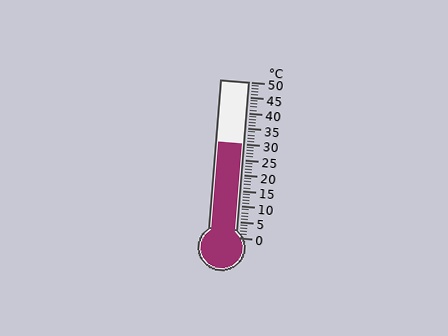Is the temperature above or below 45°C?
The temperature is below 45°C.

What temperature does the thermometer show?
The thermometer shows approximately 30°C.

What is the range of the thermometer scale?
The thermometer scale ranges from 0°C to 50°C.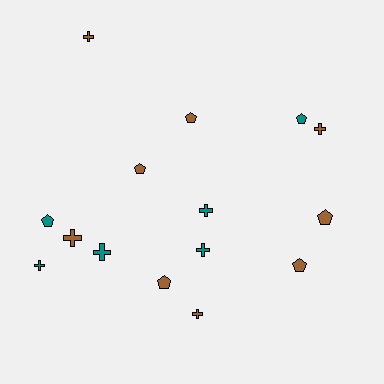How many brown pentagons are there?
There are 5 brown pentagons.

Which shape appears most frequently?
Cross, with 8 objects.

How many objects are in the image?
There are 15 objects.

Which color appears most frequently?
Brown, with 9 objects.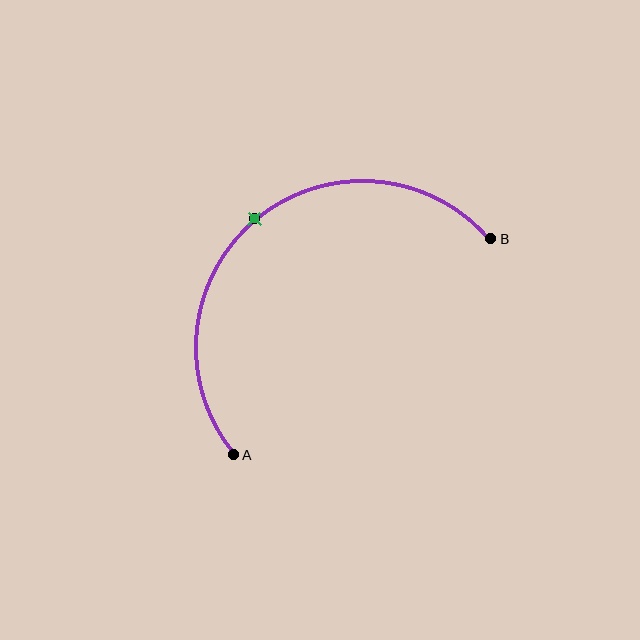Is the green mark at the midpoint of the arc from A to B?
Yes. The green mark lies on the arc at equal arc-length from both A and B — it is the arc midpoint.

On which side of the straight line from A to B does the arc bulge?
The arc bulges above and to the left of the straight line connecting A and B.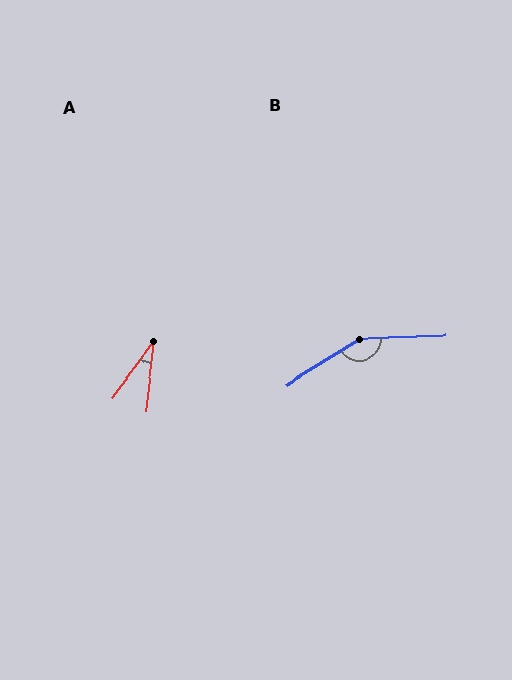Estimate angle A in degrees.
Approximately 29 degrees.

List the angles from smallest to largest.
A (29°), B (150°).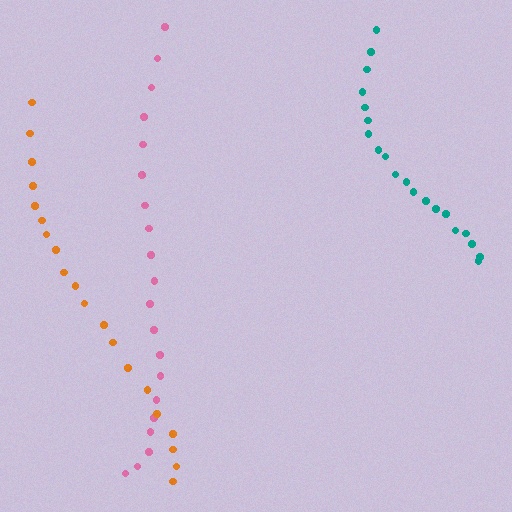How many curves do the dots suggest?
There are 3 distinct paths.